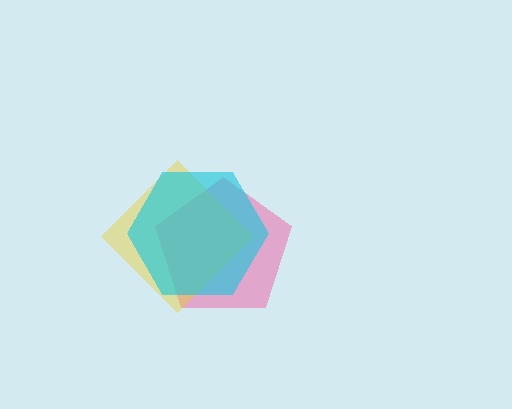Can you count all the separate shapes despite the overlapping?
Yes, there are 3 separate shapes.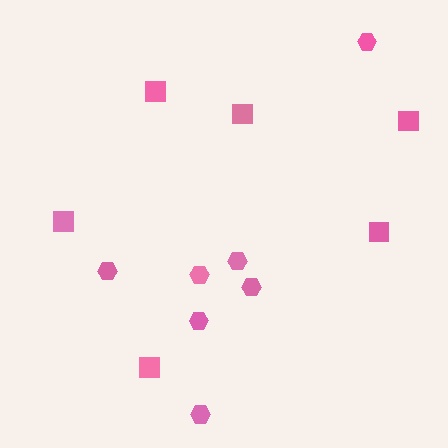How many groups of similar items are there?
There are 2 groups: one group of hexagons (7) and one group of squares (6).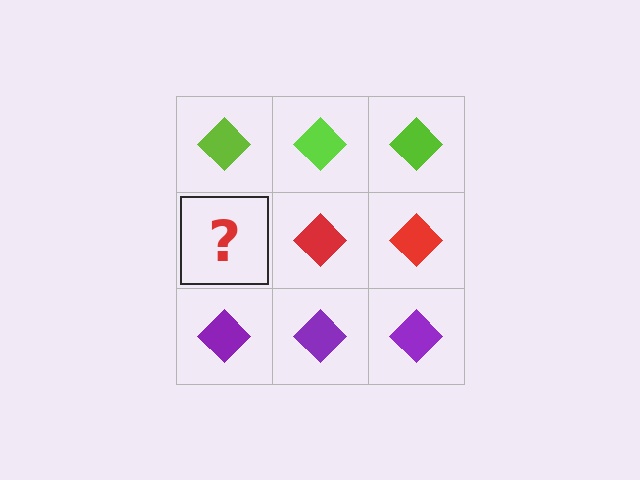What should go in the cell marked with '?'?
The missing cell should contain a red diamond.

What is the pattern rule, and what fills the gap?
The rule is that each row has a consistent color. The gap should be filled with a red diamond.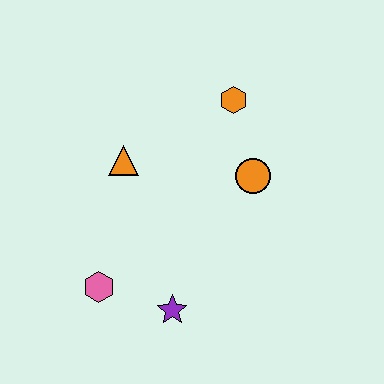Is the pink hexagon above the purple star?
Yes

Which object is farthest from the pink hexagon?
The orange hexagon is farthest from the pink hexagon.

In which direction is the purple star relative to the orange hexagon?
The purple star is below the orange hexagon.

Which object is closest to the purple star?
The pink hexagon is closest to the purple star.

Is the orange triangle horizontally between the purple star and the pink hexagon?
Yes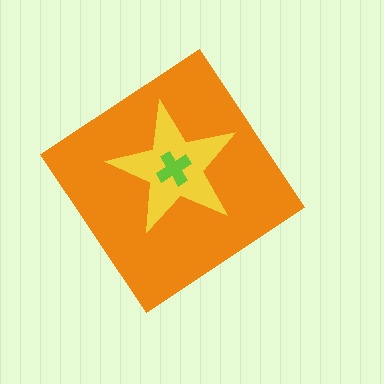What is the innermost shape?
The lime cross.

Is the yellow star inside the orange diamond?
Yes.